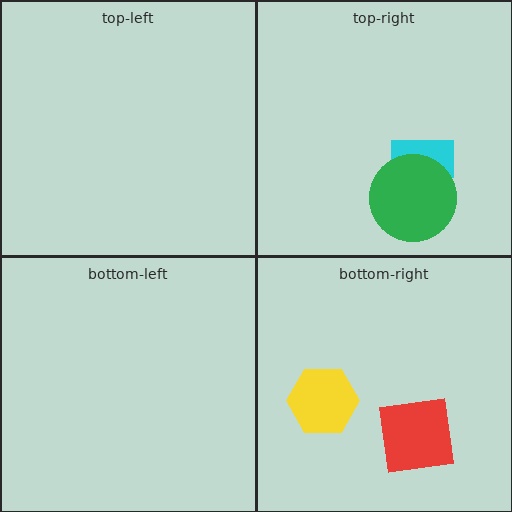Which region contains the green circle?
The top-right region.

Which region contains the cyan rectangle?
The top-right region.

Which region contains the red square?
The bottom-right region.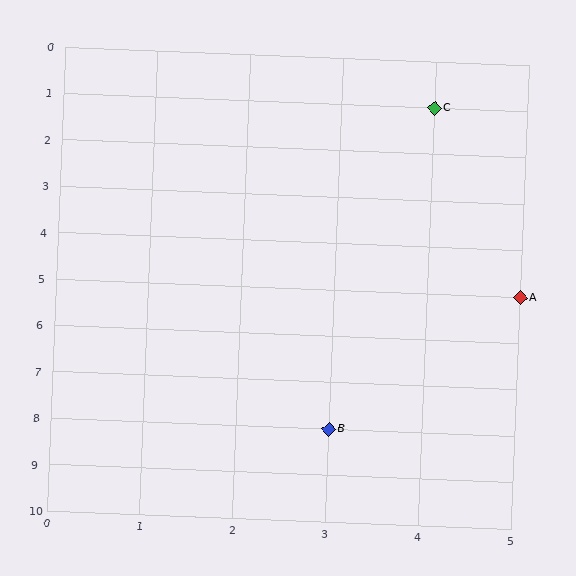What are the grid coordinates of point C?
Point C is at grid coordinates (4, 1).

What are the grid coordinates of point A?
Point A is at grid coordinates (5, 5).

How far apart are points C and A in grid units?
Points C and A are 1 column and 4 rows apart (about 4.1 grid units diagonally).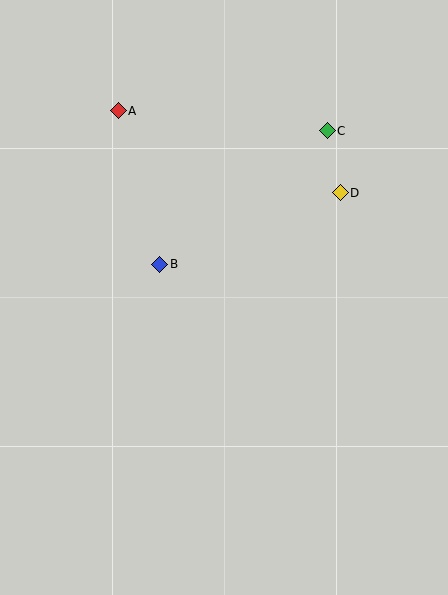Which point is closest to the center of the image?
Point B at (160, 264) is closest to the center.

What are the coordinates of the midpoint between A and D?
The midpoint between A and D is at (229, 152).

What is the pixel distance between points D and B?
The distance between D and B is 194 pixels.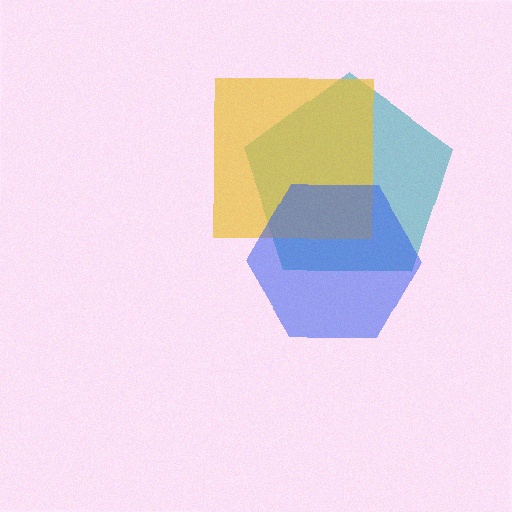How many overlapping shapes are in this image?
There are 3 overlapping shapes in the image.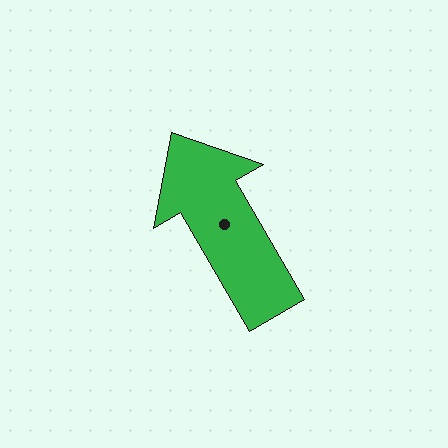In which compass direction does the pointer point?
Northwest.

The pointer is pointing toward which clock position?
Roughly 11 o'clock.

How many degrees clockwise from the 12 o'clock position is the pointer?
Approximately 330 degrees.